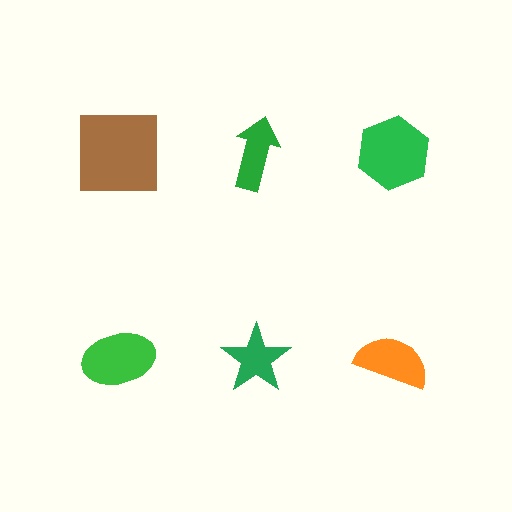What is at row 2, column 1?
A green ellipse.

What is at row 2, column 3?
An orange semicircle.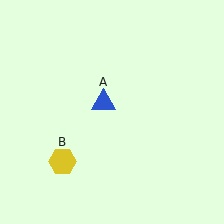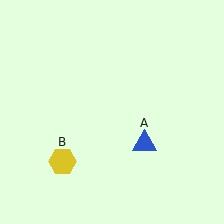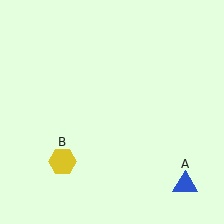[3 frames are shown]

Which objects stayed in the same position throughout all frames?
Yellow hexagon (object B) remained stationary.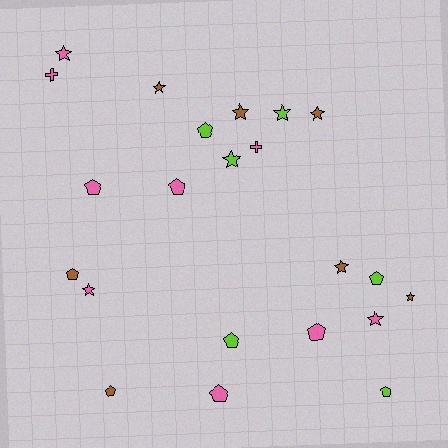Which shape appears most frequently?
Pentagon, with 10 objects.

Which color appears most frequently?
Pink, with 9 objects.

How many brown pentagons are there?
There are 2 brown pentagons.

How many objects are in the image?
There are 22 objects.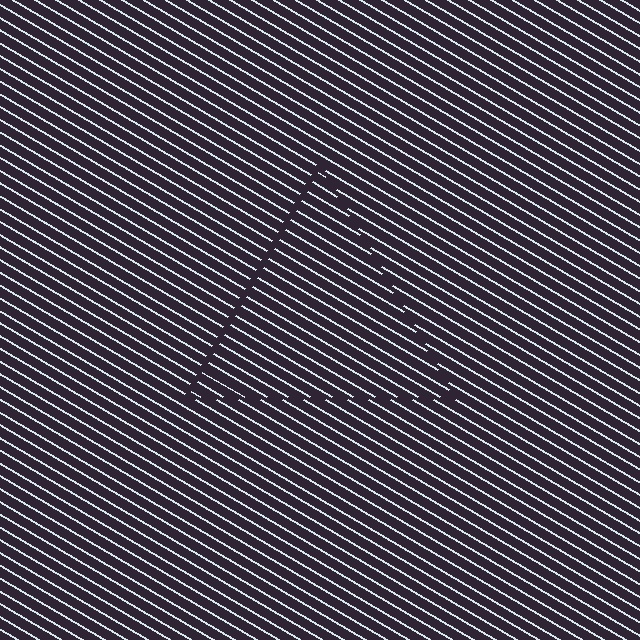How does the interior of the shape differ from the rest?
The interior of the shape contains the same grating, shifted by half a period — the contour is defined by the phase discontinuity where line-ends from the inner and outer gratings abut.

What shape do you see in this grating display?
An illusory triangle. The interior of the shape contains the same grating, shifted by half a period — the contour is defined by the phase discontinuity where line-ends from the inner and outer gratings abut.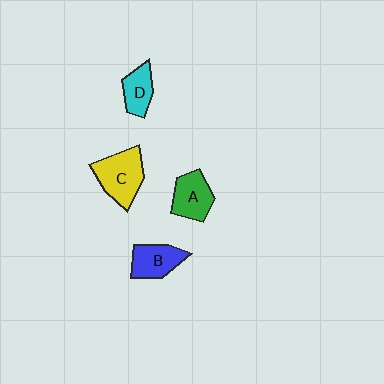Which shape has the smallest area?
Shape D (cyan).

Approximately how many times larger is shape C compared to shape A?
Approximately 1.3 times.